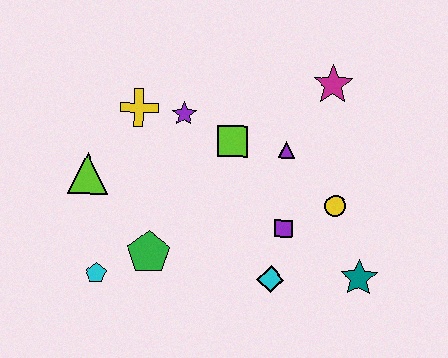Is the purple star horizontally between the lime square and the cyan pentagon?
Yes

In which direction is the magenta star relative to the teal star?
The magenta star is above the teal star.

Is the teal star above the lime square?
No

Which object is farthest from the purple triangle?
The cyan pentagon is farthest from the purple triangle.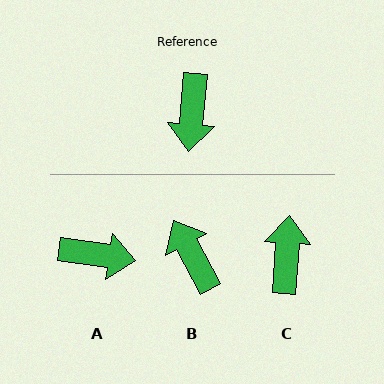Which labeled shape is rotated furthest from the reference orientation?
C, about 179 degrees away.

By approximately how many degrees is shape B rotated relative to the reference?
Approximately 146 degrees clockwise.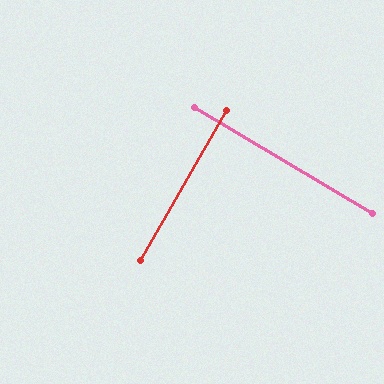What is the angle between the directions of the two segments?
Approximately 89 degrees.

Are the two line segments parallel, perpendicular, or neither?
Perpendicular — they meet at approximately 89°.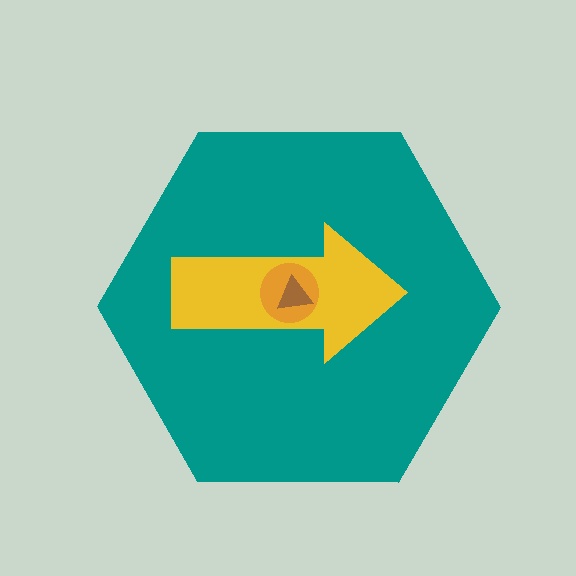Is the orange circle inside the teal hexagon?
Yes.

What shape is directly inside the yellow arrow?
The orange circle.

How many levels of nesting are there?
4.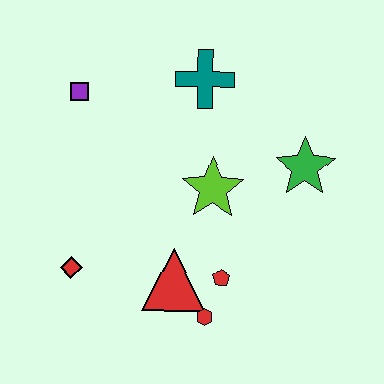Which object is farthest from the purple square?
The red hexagon is farthest from the purple square.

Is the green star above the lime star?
Yes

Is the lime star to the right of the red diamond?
Yes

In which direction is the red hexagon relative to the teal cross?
The red hexagon is below the teal cross.